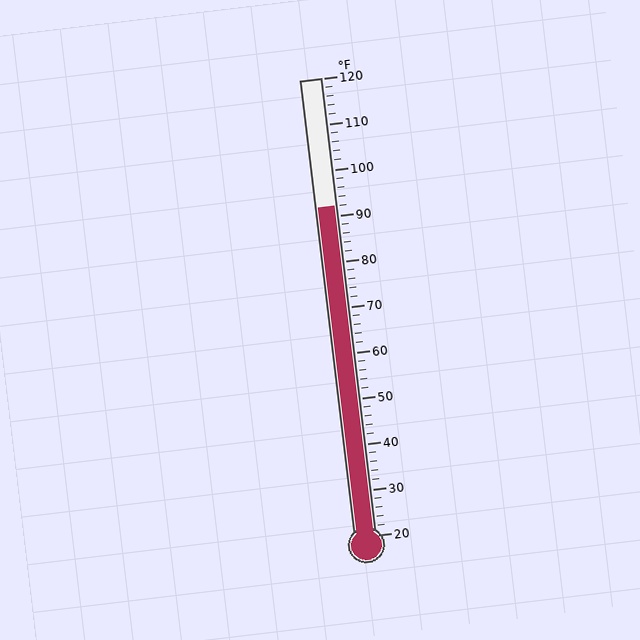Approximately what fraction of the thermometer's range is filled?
The thermometer is filled to approximately 70% of its range.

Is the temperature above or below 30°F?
The temperature is above 30°F.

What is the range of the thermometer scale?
The thermometer scale ranges from 20°F to 120°F.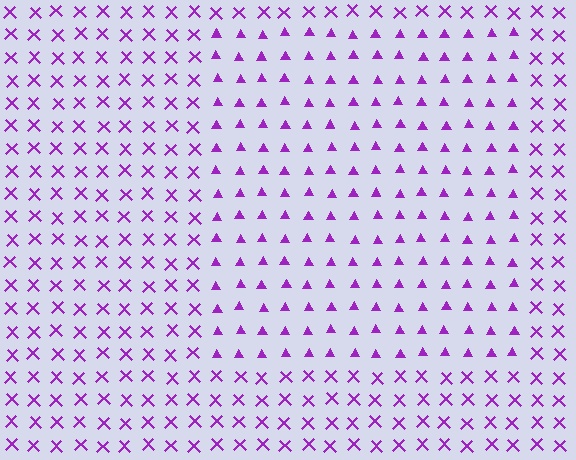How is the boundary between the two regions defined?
The boundary is defined by a change in element shape: triangles inside vs. X marks outside. All elements share the same color and spacing.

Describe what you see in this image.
The image is filled with small purple elements arranged in a uniform grid. A rectangle-shaped region contains triangles, while the surrounding area contains X marks. The boundary is defined purely by the change in element shape.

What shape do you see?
I see a rectangle.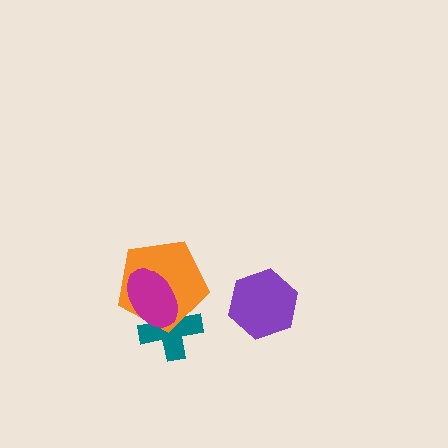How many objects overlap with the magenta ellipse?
2 objects overlap with the magenta ellipse.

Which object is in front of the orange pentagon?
The magenta ellipse is in front of the orange pentagon.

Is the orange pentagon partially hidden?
Yes, it is partially covered by another shape.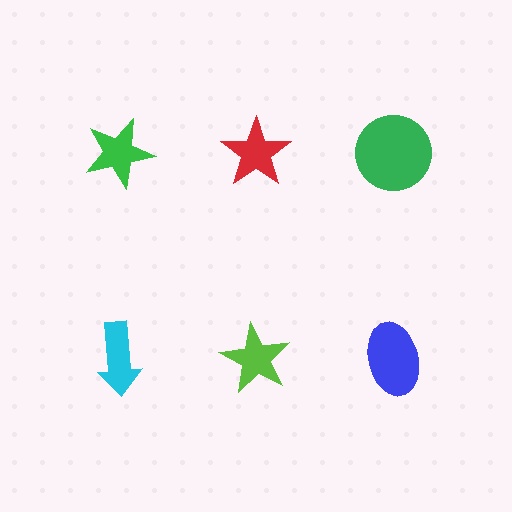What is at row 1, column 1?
A green star.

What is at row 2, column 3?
A blue ellipse.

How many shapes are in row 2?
3 shapes.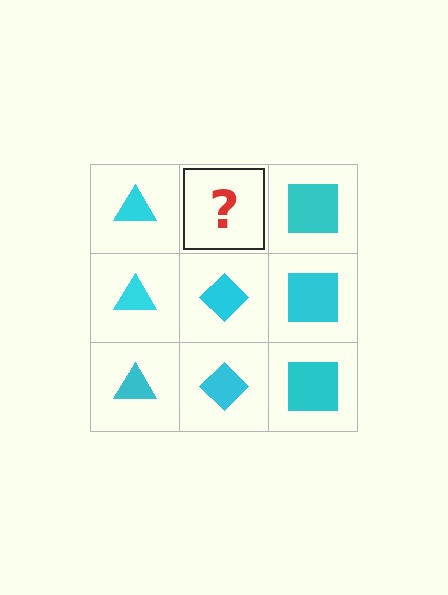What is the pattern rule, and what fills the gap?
The rule is that each column has a consistent shape. The gap should be filled with a cyan diamond.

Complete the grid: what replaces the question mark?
The question mark should be replaced with a cyan diamond.